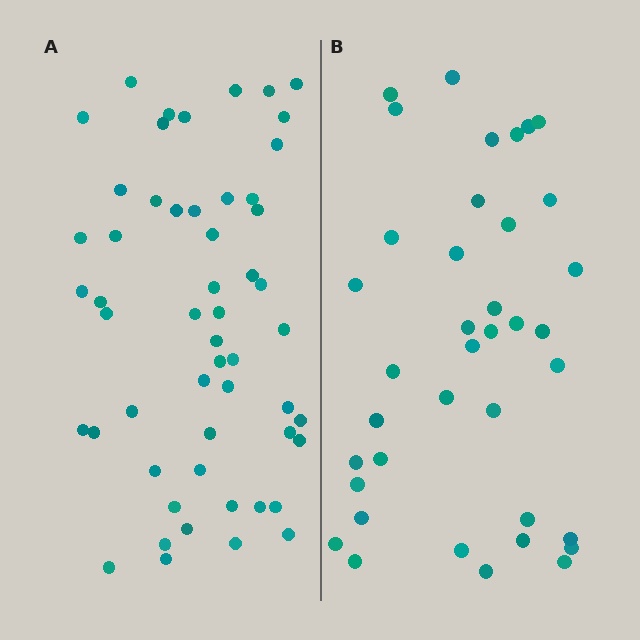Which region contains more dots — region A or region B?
Region A (the left region) has more dots.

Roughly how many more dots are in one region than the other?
Region A has approximately 15 more dots than region B.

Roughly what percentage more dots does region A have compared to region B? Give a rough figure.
About 40% more.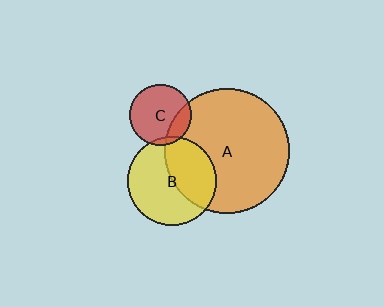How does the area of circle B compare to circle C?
Approximately 2.1 times.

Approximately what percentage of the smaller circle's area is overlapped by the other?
Approximately 40%.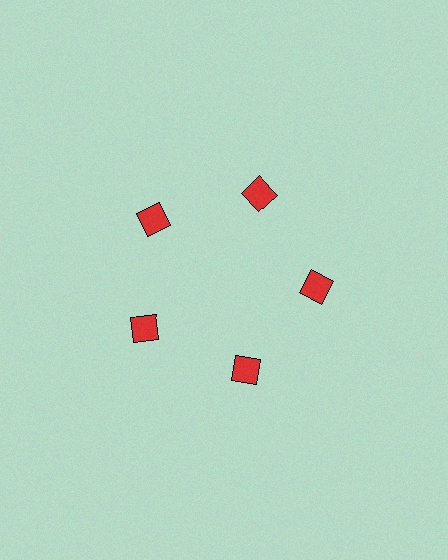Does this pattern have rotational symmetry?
Yes, this pattern has 5-fold rotational symmetry. It looks the same after rotating 72 degrees around the center.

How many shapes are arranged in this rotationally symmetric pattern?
There are 5 shapes, arranged in 5 groups of 1.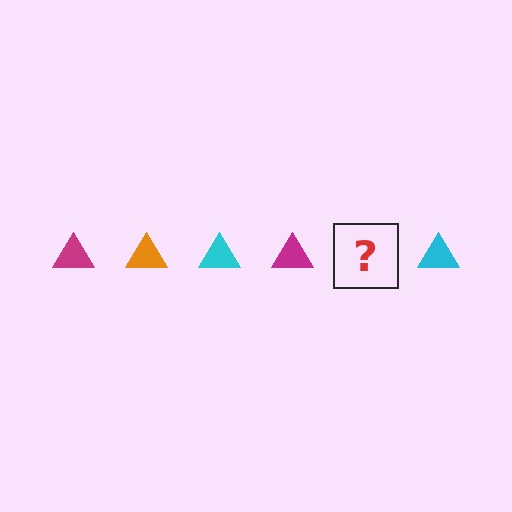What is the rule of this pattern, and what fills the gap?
The rule is that the pattern cycles through magenta, orange, cyan triangles. The gap should be filled with an orange triangle.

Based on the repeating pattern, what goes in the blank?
The blank should be an orange triangle.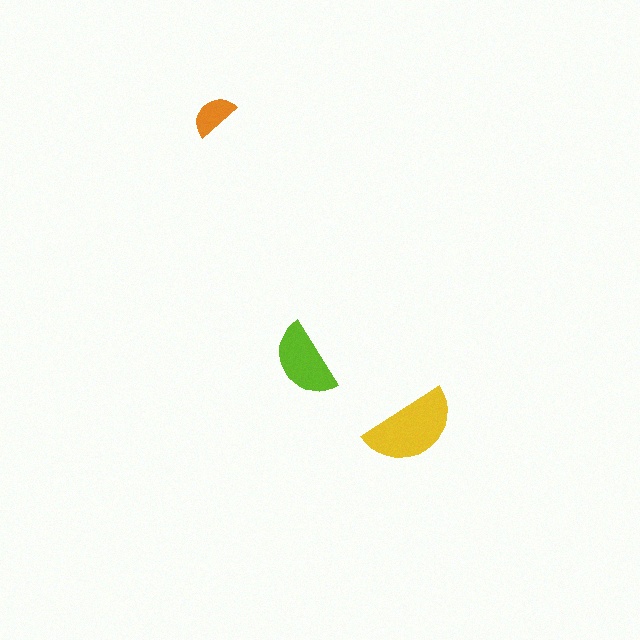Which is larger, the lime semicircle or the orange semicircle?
The lime one.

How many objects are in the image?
There are 3 objects in the image.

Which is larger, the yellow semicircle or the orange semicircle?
The yellow one.